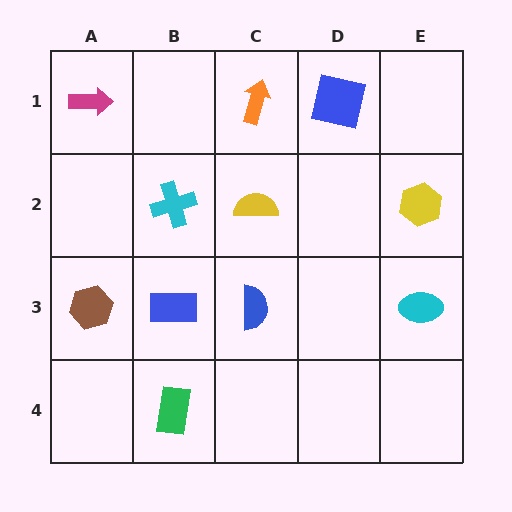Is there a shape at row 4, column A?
No, that cell is empty.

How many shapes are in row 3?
4 shapes.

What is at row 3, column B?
A blue rectangle.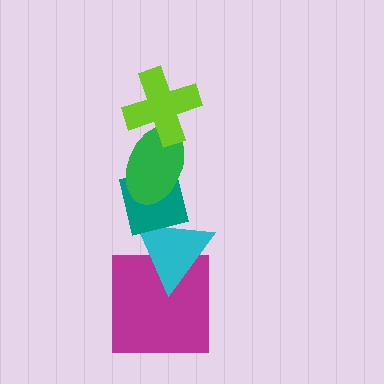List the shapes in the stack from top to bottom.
From top to bottom: the lime cross, the green ellipse, the teal square, the cyan triangle, the magenta square.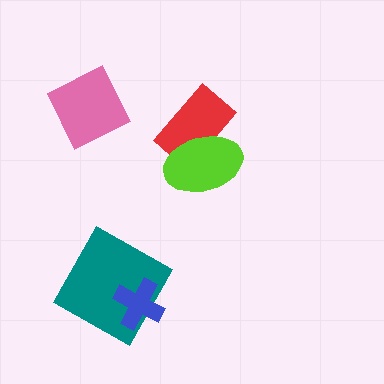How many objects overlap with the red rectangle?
1 object overlaps with the red rectangle.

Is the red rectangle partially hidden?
Yes, it is partially covered by another shape.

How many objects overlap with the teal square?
1 object overlaps with the teal square.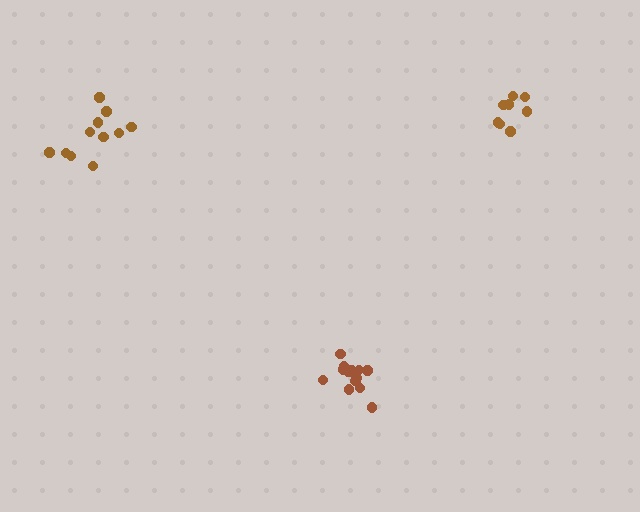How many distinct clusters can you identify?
There are 3 distinct clusters.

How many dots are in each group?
Group 1: 14 dots, Group 2: 8 dots, Group 3: 11 dots (33 total).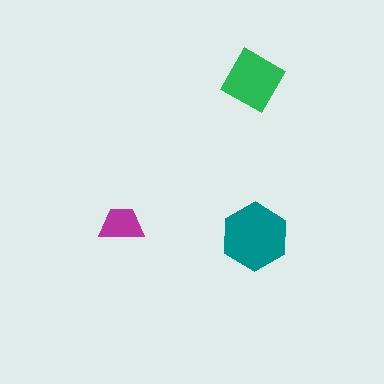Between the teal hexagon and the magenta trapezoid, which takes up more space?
The teal hexagon.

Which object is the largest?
The teal hexagon.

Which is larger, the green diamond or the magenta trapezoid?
The green diamond.